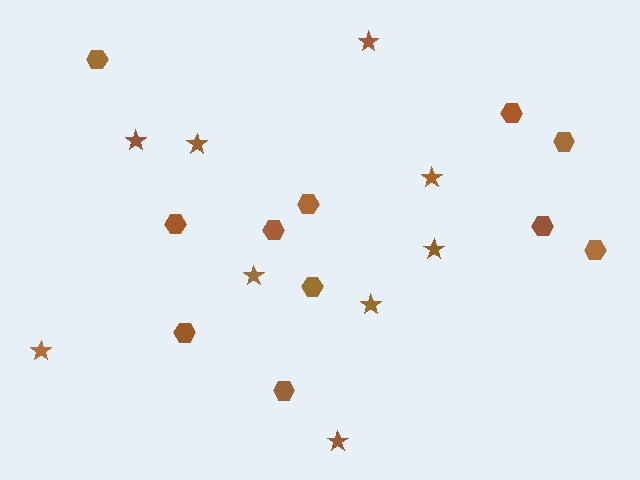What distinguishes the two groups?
There are 2 groups: one group of stars (9) and one group of hexagons (11).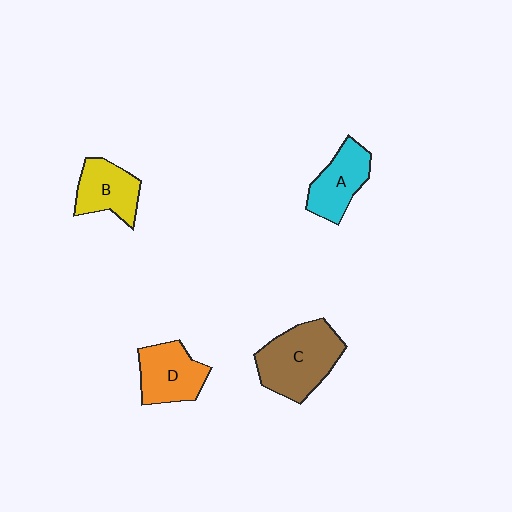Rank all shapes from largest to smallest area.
From largest to smallest: C (brown), D (orange), A (cyan), B (yellow).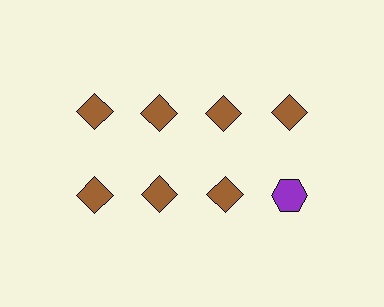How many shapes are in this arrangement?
There are 8 shapes arranged in a grid pattern.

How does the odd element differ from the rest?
It differs in both color (purple instead of brown) and shape (hexagon instead of diamond).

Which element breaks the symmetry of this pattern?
The purple hexagon in the second row, second from right column breaks the symmetry. All other shapes are brown diamonds.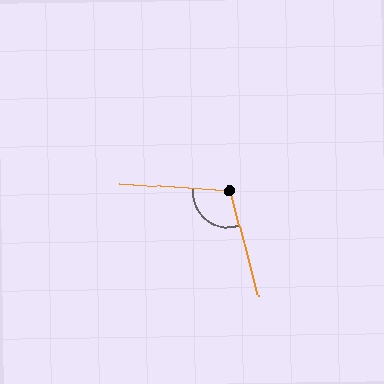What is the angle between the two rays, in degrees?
Approximately 109 degrees.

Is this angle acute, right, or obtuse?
It is obtuse.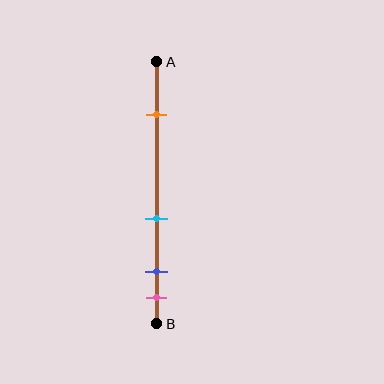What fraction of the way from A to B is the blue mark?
The blue mark is approximately 80% (0.8) of the way from A to B.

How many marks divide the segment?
There are 4 marks dividing the segment.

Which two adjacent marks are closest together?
The blue and pink marks are the closest adjacent pair.